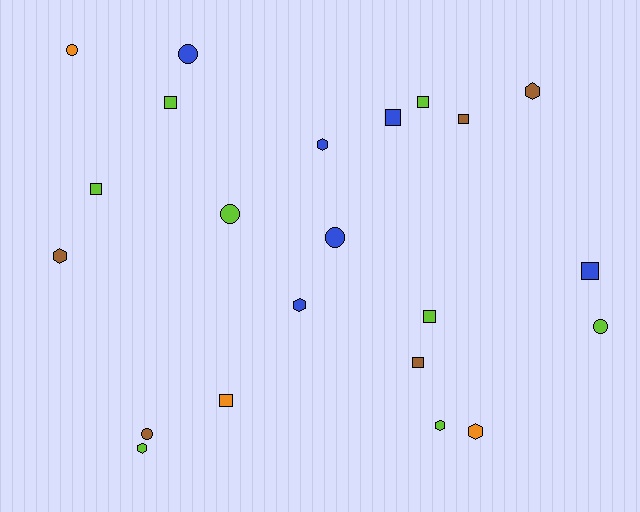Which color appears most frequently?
Lime, with 8 objects.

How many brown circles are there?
There is 1 brown circle.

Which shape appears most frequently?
Square, with 9 objects.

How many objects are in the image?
There are 22 objects.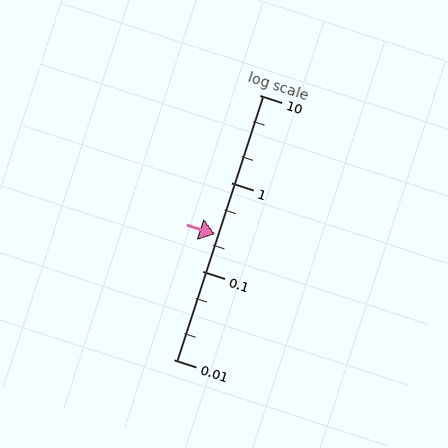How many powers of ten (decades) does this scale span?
The scale spans 3 decades, from 0.01 to 10.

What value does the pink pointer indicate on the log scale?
The pointer indicates approximately 0.26.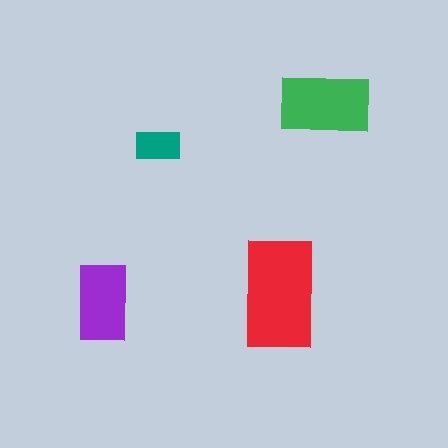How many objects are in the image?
There are 4 objects in the image.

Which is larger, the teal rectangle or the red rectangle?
The red one.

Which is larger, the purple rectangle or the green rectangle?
The green one.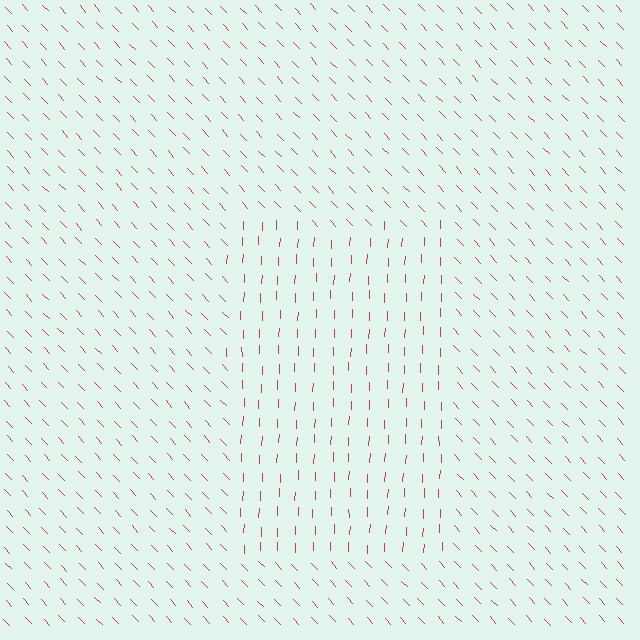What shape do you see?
I see a rectangle.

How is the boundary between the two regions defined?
The boundary is defined purely by a change in line orientation (approximately 45 degrees difference). All lines are the same color and thickness.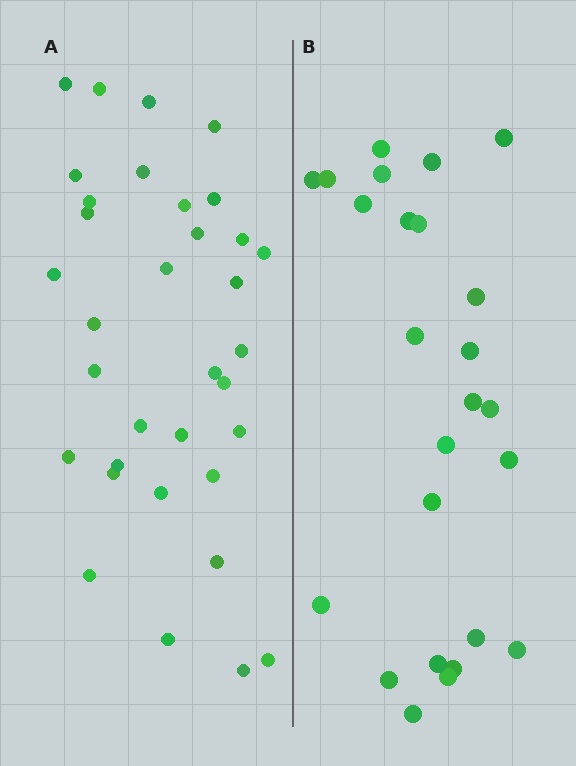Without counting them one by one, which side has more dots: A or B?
Region A (the left region) has more dots.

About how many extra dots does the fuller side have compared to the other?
Region A has roughly 8 or so more dots than region B.